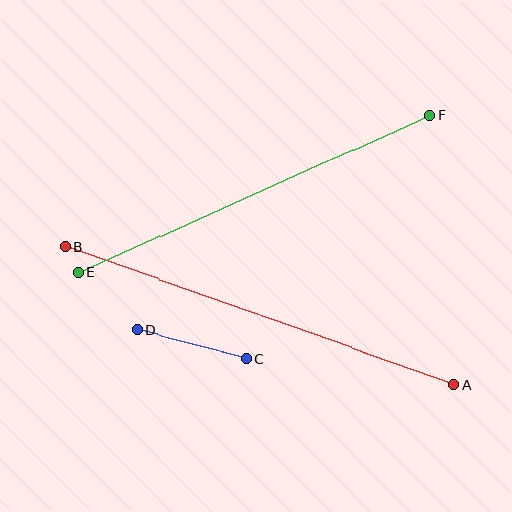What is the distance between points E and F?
The distance is approximately 385 pixels.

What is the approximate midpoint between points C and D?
The midpoint is at approximately (192, 344) pixels.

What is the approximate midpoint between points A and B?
The midpoint is at approximately (260, 316) pixels.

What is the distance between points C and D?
The distance is approximately 114 pixels.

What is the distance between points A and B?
The distance is approximately 413 pixels.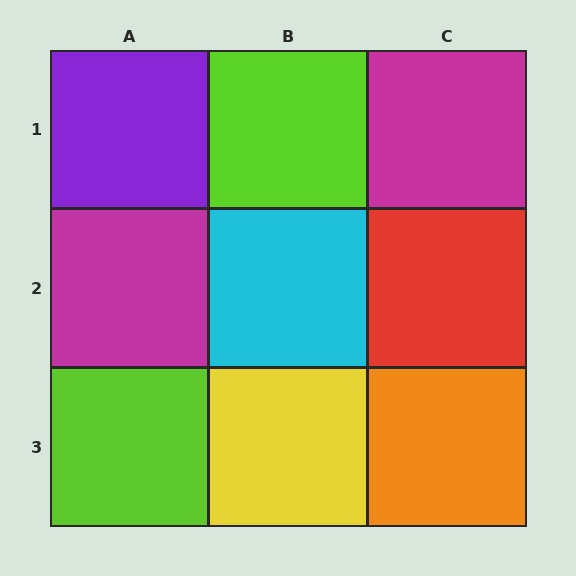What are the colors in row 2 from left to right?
Magenta, cyan, red.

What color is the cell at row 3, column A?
Lime.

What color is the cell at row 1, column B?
Lime.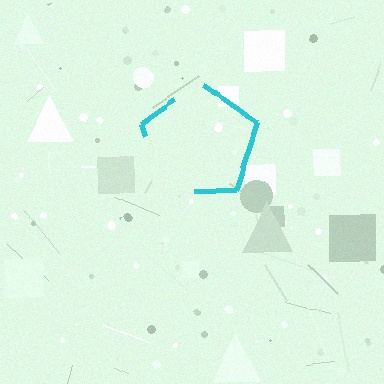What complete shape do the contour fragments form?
The contour fragments form a pentagon.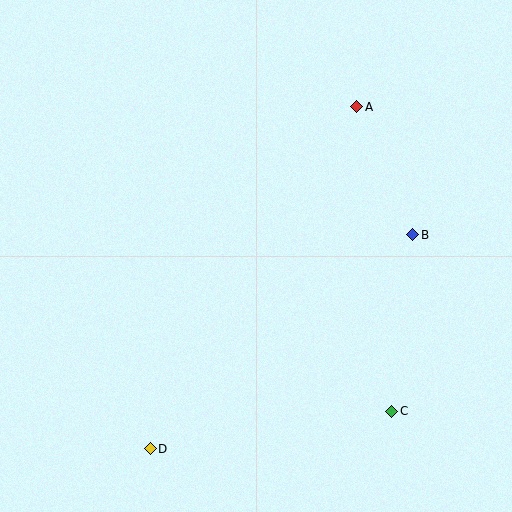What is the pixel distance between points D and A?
The distance between D and A is 400 pixels.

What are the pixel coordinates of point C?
Point C is at (392, 411).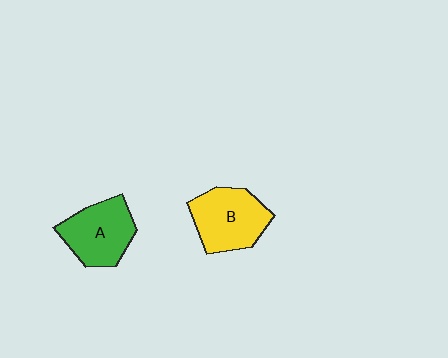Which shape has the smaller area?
Shape A (green).